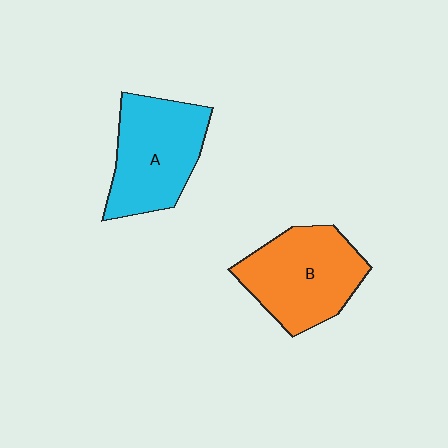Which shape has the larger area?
Shape B (orange).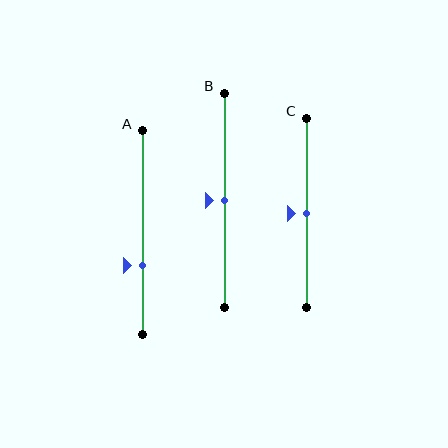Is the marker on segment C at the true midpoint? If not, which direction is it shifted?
Yes, the marker on segment C is at the true midpoint.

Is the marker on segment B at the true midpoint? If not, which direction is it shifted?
Yes, the marker on segment B is at the true midpoint.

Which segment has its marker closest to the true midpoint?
Segment B has its marker closest to the true midpoint.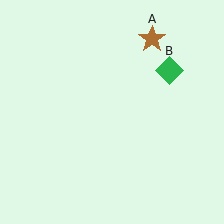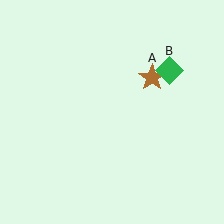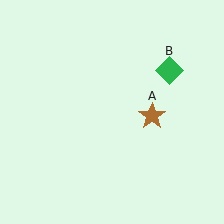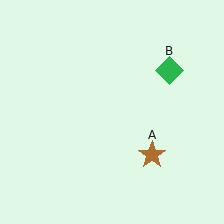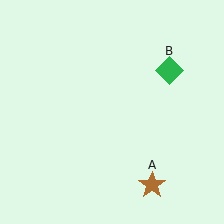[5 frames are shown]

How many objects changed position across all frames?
1 object changed position: brown star (object A).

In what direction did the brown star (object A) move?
The brown star (object A) moved down.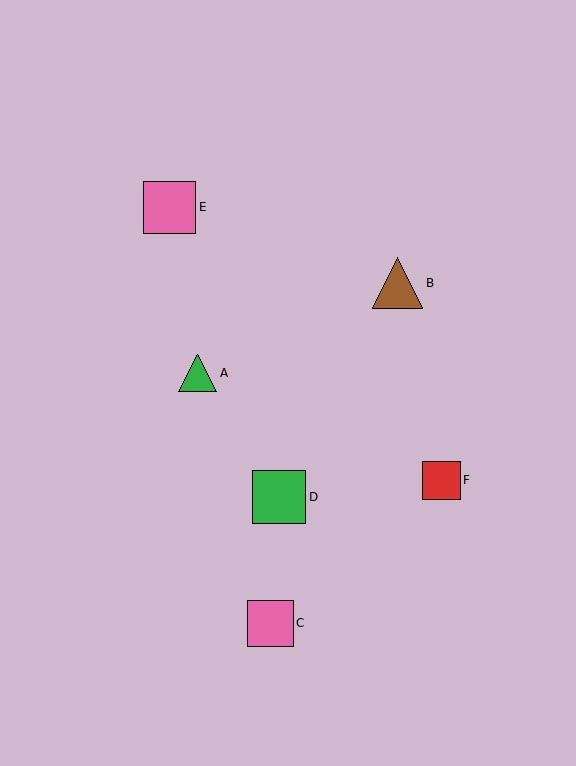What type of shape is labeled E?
Shape E is a pink square.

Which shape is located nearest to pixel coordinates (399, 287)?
The brown triangle (labeled B) at (397, 283) is nearest to that location.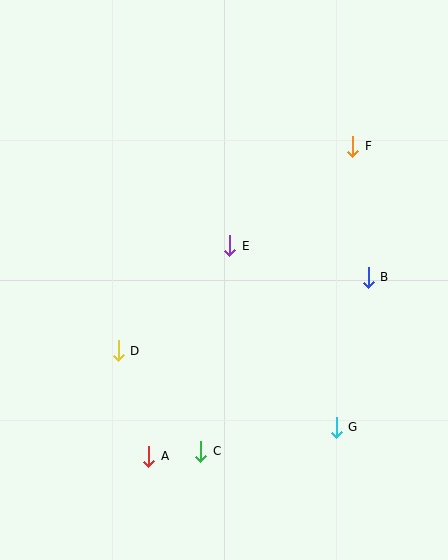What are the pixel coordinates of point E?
Point E is at (229, 246).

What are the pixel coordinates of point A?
Point A is at (149, 456).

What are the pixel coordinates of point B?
Point B is at (368, 277).